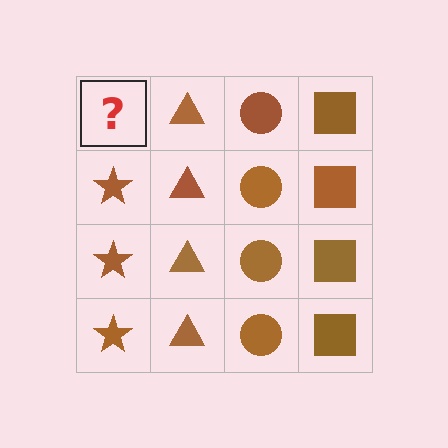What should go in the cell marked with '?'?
The missing cell should contain a brown star.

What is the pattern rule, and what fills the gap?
The rule is that each column has a consistent shape. The gap should be filled with a brown star.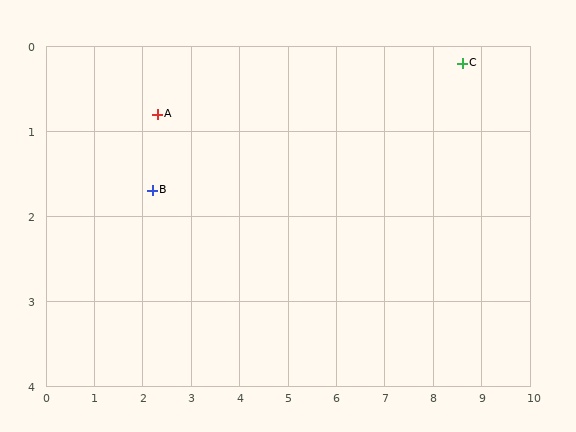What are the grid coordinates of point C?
Point C is at approximately (8.6, 0.2).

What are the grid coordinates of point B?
Point B is at approximately (2.2, 1.7).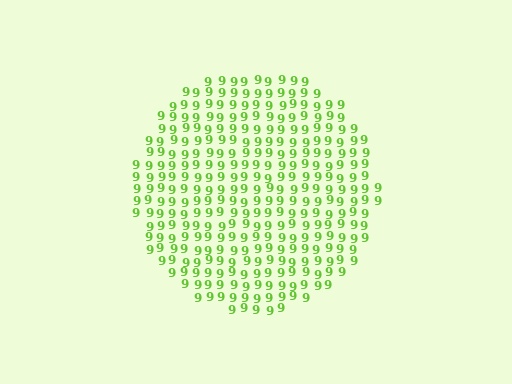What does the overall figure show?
The overall figure shows a circle.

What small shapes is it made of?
It is made of small digit 9's.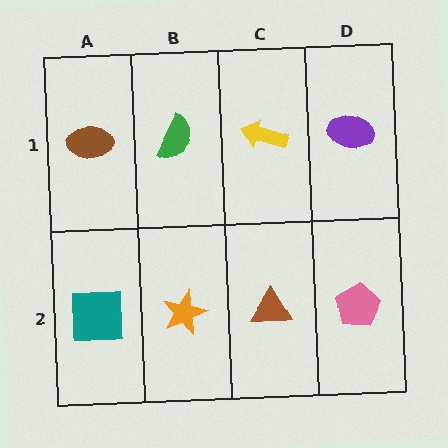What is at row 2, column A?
A teal square.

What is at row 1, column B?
A green semicircle.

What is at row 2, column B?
An orange star.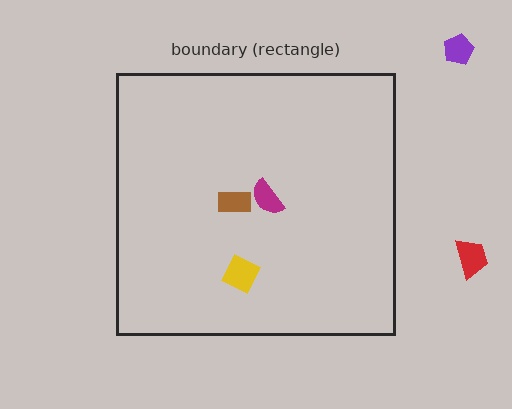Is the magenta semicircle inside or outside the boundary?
Inside.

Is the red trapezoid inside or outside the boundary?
Outside.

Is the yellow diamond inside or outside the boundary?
Inside.